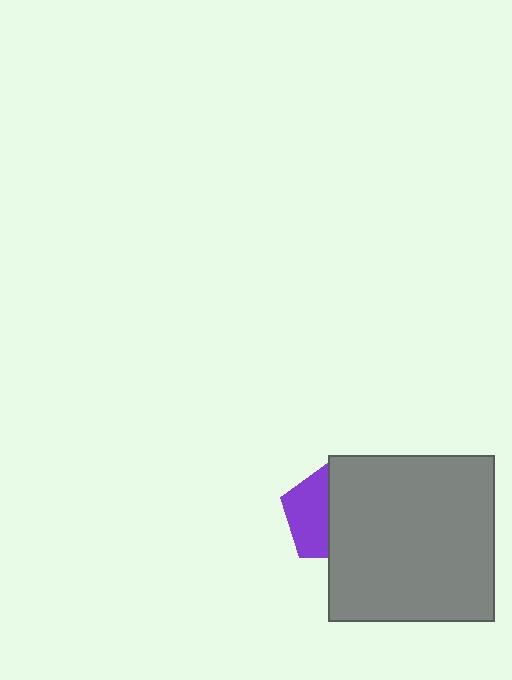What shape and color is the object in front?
The object in front is a gray square.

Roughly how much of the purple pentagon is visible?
A small part of it is visible (roughly 45%).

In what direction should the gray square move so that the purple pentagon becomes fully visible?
The gray square should move right. That is the shortest direction to clear the overlap and leave the purple pentagon fully visible.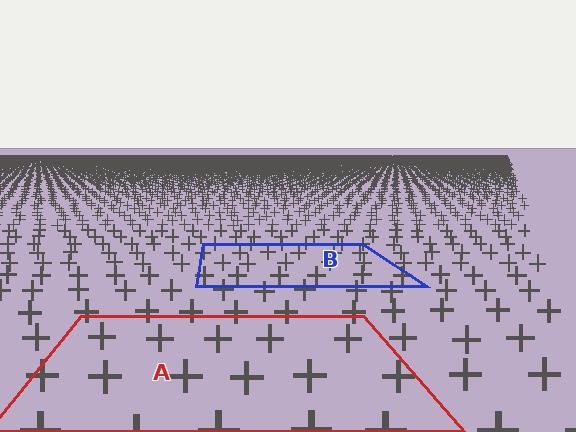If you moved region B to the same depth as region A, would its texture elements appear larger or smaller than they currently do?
They would appear larger. At a closer depth, the same texture elements are projected at a bigger on-screen size.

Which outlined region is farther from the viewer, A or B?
Region B is farther from the viewer — the texture elements inside it appear smaller and more densely packed.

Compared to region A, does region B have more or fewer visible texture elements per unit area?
Region B has more texture elements per unit area — they are packed more densely because it is farther away.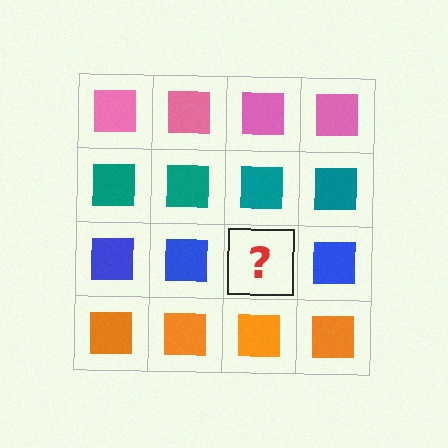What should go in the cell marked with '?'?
The missing cell should contain a blue square.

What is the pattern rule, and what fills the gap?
The rule is that each row has a consistent color. The gap should be filled with a blue square.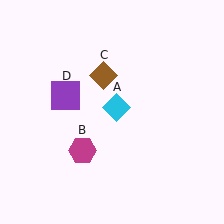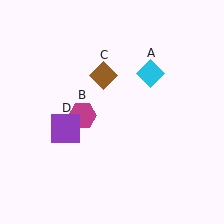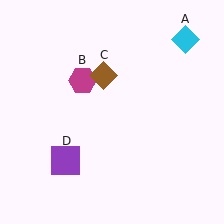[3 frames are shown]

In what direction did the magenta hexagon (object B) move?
The magenta hexagon (object B) moved up.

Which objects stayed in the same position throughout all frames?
Brown diamond (object C) remained stationary.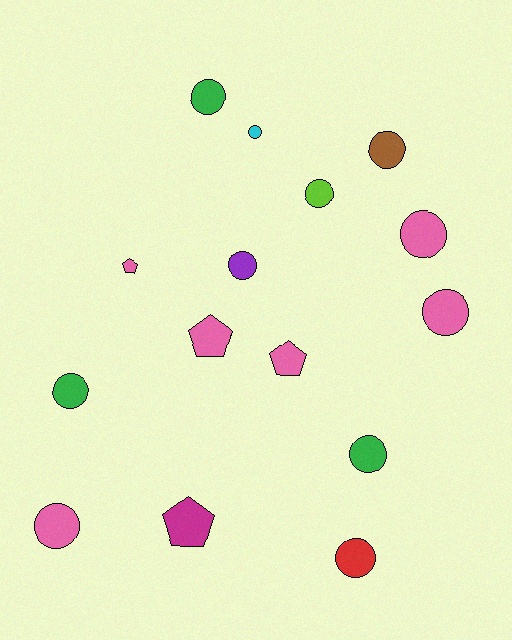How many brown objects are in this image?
There is 1 brown object.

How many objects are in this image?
There are 15 objects.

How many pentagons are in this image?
There are 4 pentagons.